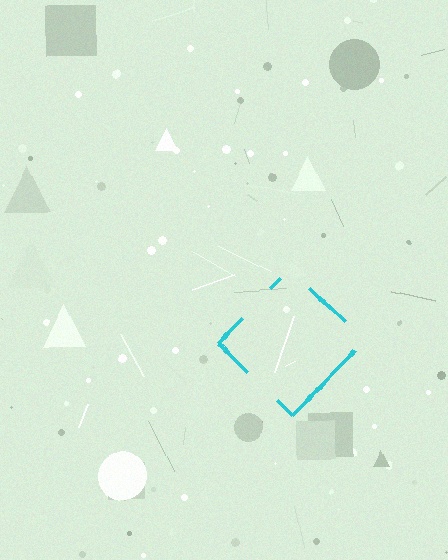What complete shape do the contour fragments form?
The contour fragments form a diamond.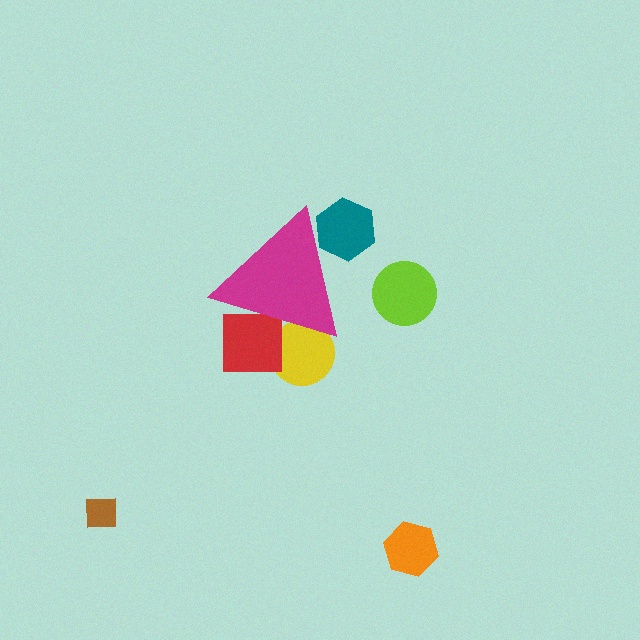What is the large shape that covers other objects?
A magenta triangle.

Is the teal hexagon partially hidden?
Yes, the teal hexagon is partially hidden behind the magenta triangle.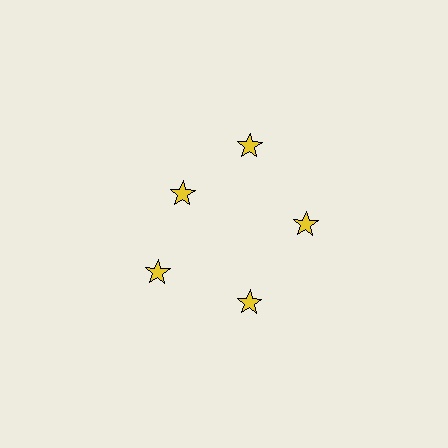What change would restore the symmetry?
The symmetry would be restored by moving it outward, back onto the ring so that all 5 stars sit at equal angles and equal distance from the center.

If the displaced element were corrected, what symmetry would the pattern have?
It would have 5-fold rotational symmetry — the pattern would map onto itself every 72 degrees.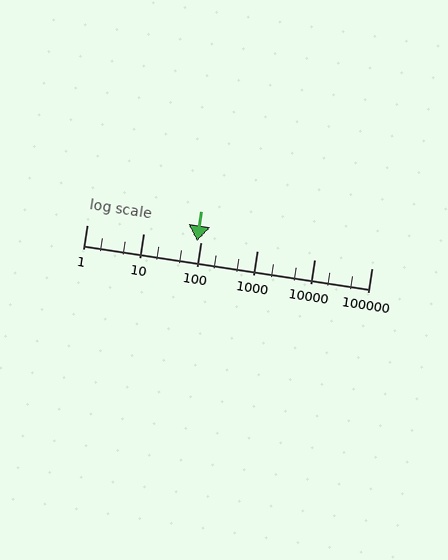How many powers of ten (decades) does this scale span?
The scale spans 5 decades, from 1 to 100000.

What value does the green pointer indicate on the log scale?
The pointer indicates approximately 86.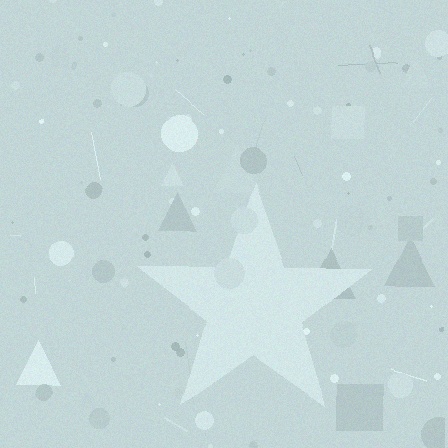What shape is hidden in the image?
A star is hidden in the image.